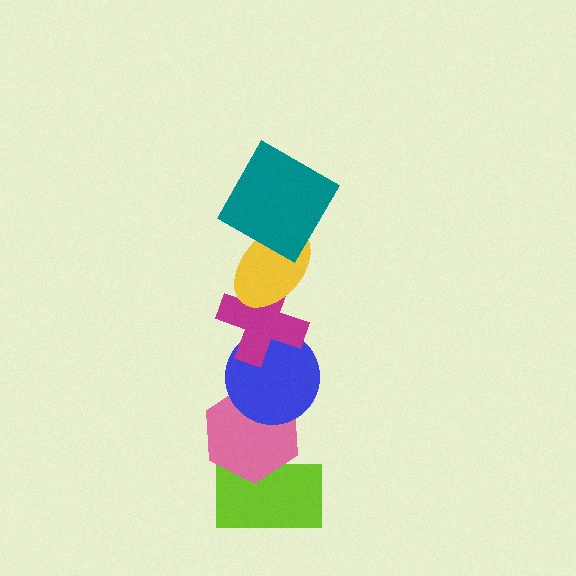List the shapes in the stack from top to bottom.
From top to bottom: the teal square, the yellow ellipse, the magenta cross, the blue circle, the pink hexagon, the lime rectangle.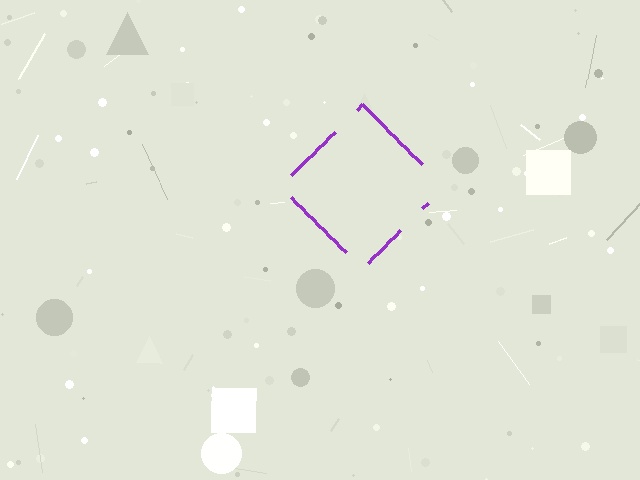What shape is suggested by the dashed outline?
The dashed outline suggests a diamond.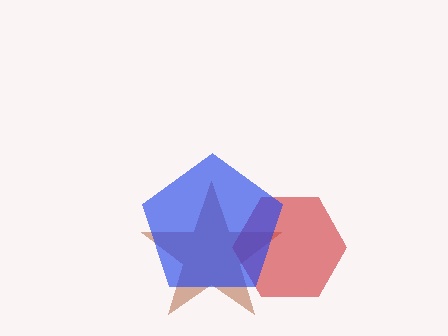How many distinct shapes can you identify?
There are 3 distinct shapes: a brown star, a red hexagon, a blue pentagon.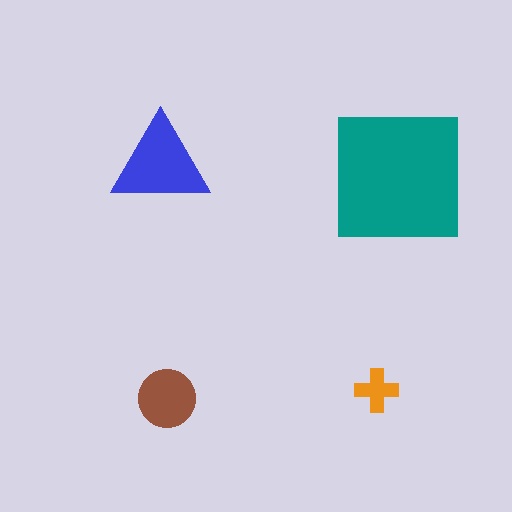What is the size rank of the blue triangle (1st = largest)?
2nd.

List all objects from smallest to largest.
The orange cross, the brown circle, the blue triangle, the teal square.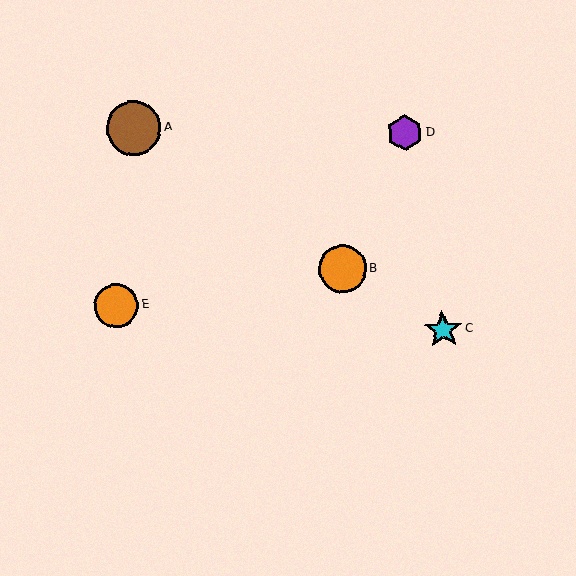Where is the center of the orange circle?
The center of the orange circle is at (342, 269).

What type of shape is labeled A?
Shape A is a brown circle.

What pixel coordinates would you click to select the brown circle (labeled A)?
Click at (134, 128) to select the brown circle A.